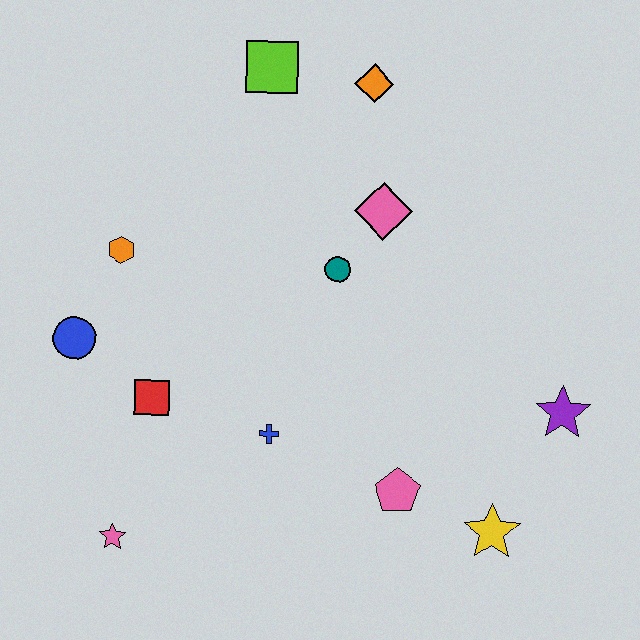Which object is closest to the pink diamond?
The teal circle is closest to the pink diamond.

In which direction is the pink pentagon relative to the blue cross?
The pink pentagon is to the right of the blue cross.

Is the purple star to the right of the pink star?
Yes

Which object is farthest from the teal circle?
The pink star is farthest from the teal circle.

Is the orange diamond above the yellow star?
Yes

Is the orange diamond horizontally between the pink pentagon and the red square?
Yes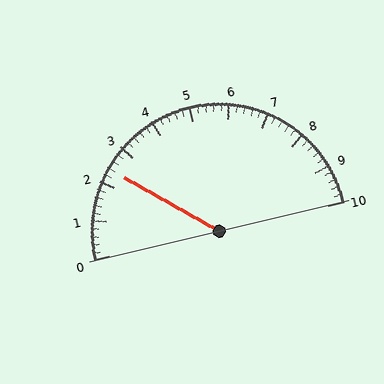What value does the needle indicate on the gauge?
The needle indicates approximately 2.4.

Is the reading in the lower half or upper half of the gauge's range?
The reading is in the lower half of the range (0 to 10).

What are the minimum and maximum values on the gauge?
The gauge ranges from 0 to 10.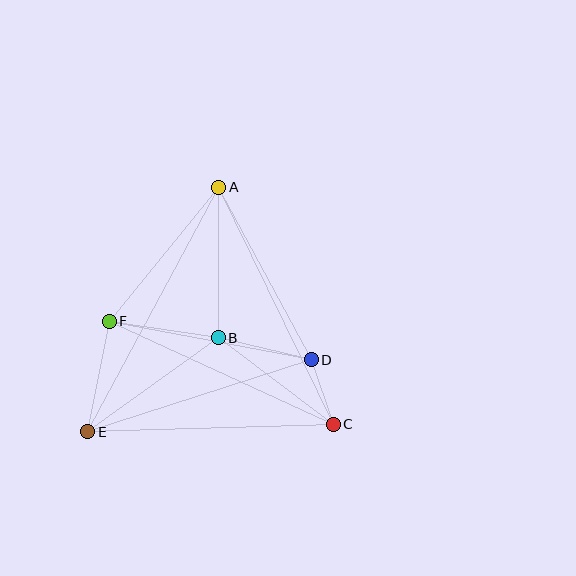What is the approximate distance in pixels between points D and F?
The distance between D and F is approximately 206 pixels.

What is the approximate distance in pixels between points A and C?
The distance between A and C is approximately 263 pixels.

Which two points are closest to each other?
Points C and D are closest to each other.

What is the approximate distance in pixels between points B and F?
The distance between B and F is approximately 111 pixels.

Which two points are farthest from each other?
Points A and E are farthest from each other.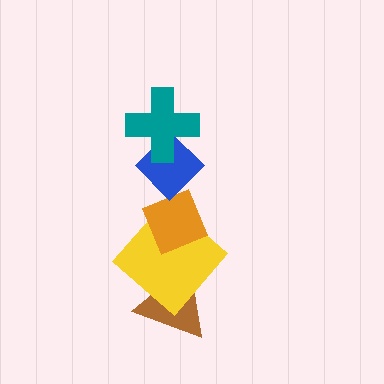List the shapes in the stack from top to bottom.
From top to bottom: the teal cross, the blue diamond, the orange diamond, the yellow diamond, the brown triangle.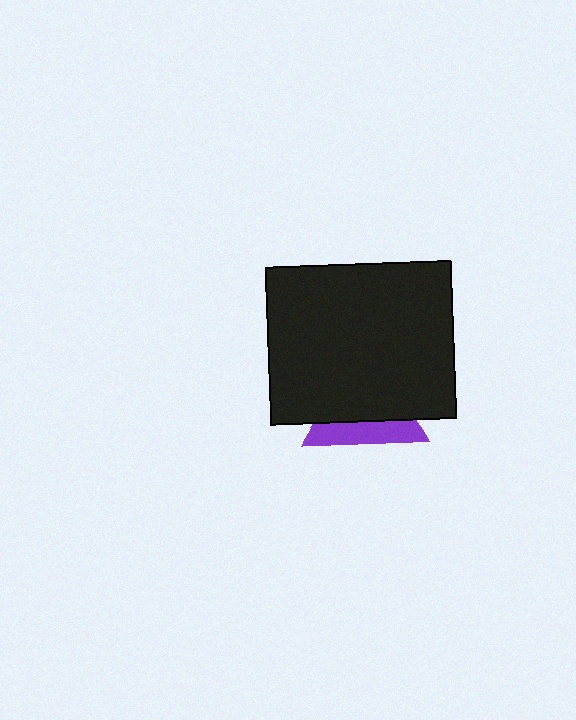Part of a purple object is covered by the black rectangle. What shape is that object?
It is a triangle.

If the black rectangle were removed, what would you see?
You would see the complete purple triangle.